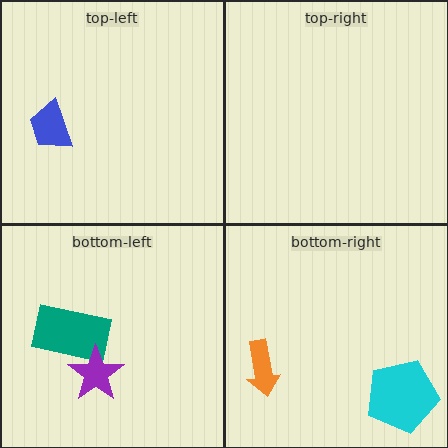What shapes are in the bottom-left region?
The teal rectangle, the purple star.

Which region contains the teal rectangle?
The bottom-left region.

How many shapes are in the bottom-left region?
2.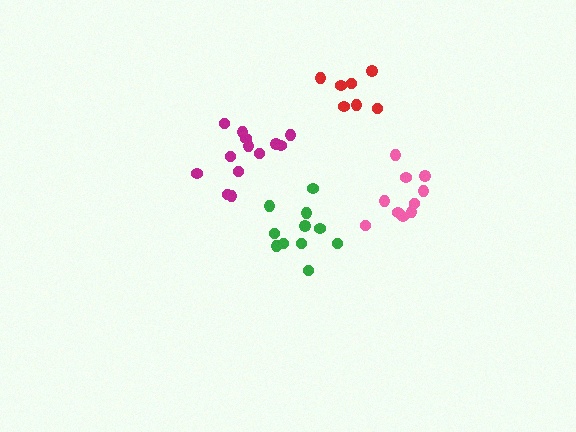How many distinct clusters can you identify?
There are 4 distinct clusters.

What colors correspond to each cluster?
The clusters are colored: green, pink, red, magenta.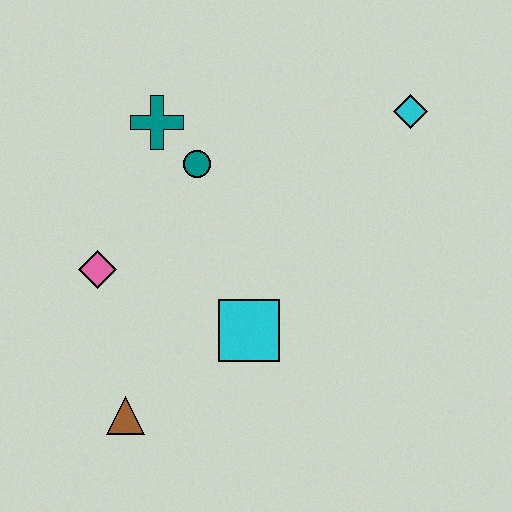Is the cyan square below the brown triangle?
No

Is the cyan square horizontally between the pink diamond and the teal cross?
No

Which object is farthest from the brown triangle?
The cyan diamond is farthest from the brown triangle.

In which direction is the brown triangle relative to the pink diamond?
The brown triangle is below the pink diamond.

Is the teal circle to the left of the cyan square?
Yes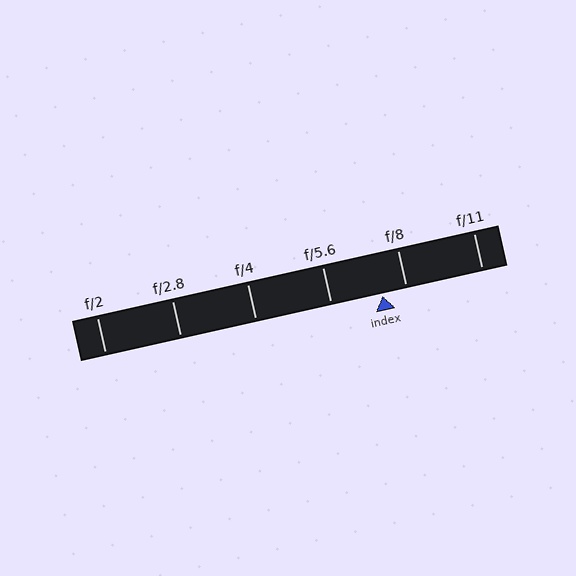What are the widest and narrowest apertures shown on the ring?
The widest aperture shown is f/2 and the narrowest is f/11.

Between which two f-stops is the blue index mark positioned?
The index mark is between f/5.6 and f/8.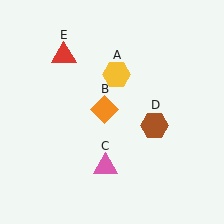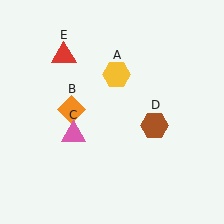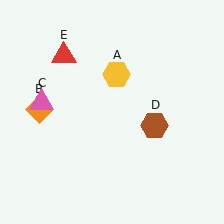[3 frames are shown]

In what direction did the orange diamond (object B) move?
The orange diamond (object B) moved left.